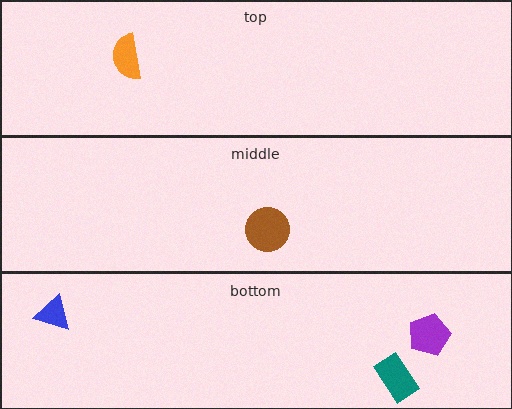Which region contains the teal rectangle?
The bottom region.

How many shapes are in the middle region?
1.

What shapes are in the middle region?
The brown circle.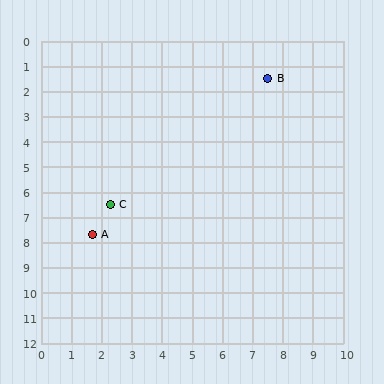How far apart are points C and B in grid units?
Points C and B are about 7.2 grid units apart.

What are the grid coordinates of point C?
Point C is at approximately (2.3, 6.5).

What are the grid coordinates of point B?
Point B is at approximately (7.5, 1.5).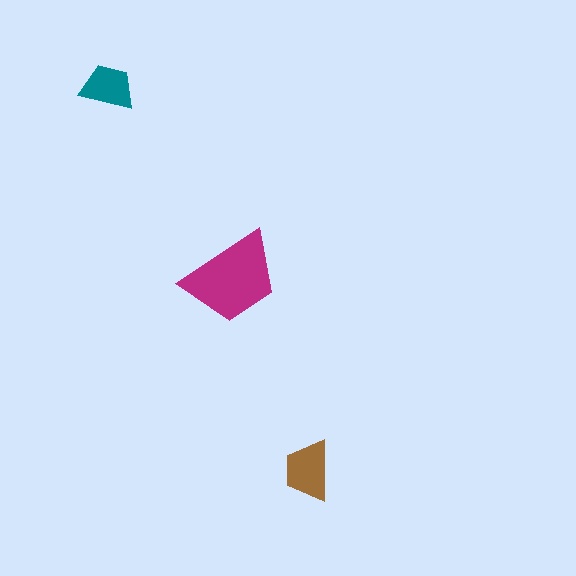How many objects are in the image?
There are 3 objects in the image.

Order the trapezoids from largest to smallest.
the magenta one, the brown one, the teal one.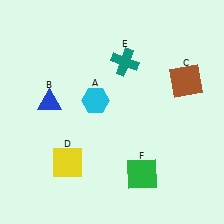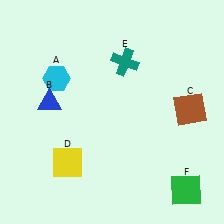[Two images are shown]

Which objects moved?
The objects that moved are: the cyan hexagon (A), the brown square (C), the green square (F).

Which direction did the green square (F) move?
The green square (F) moved right.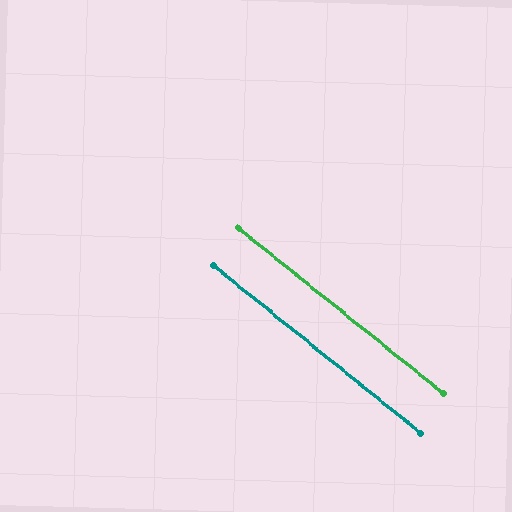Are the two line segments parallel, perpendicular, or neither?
Parallel — their directions differ by only 0.1°.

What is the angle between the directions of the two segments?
Approximately 0 degrees.